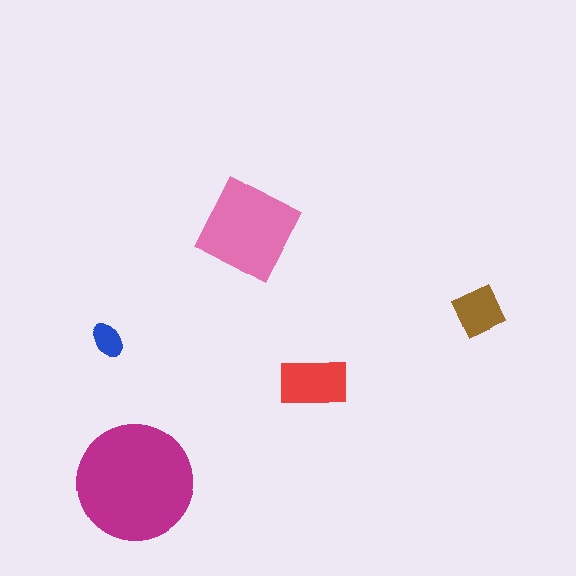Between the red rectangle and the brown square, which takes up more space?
The red rectangle.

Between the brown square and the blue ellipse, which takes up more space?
The brown square.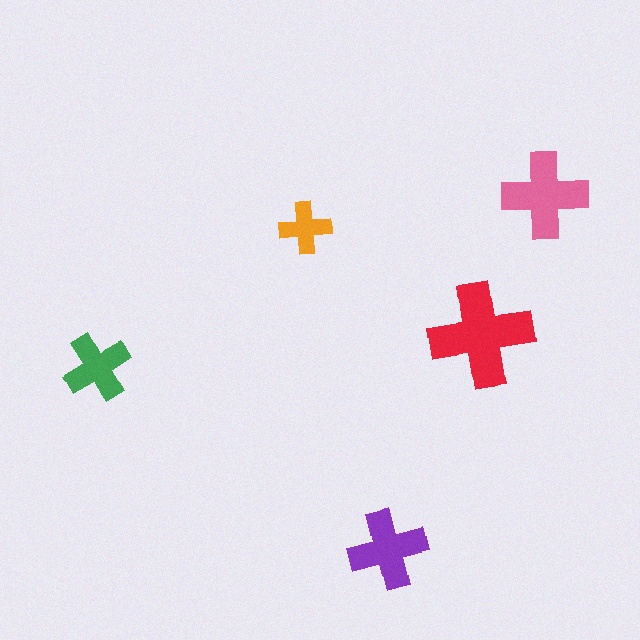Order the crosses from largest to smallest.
the red one, the pink one, the purple one, the green one, the orange one.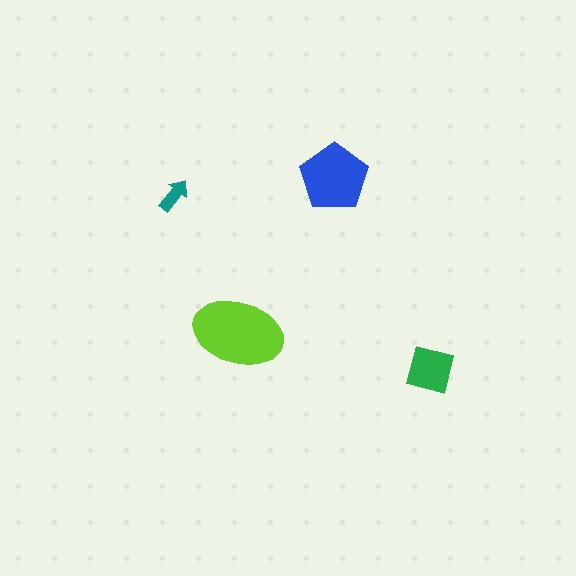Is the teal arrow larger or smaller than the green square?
Smaller.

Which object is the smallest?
The teal arrow.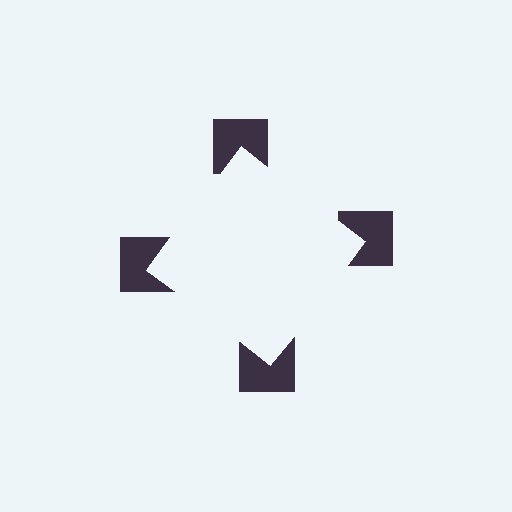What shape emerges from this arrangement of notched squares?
An illusory square — its edges are inferred from the aligned wedge cuts in the notched squares, not physically drawn.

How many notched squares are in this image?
There are 4 — one at each vertex of the illusory square.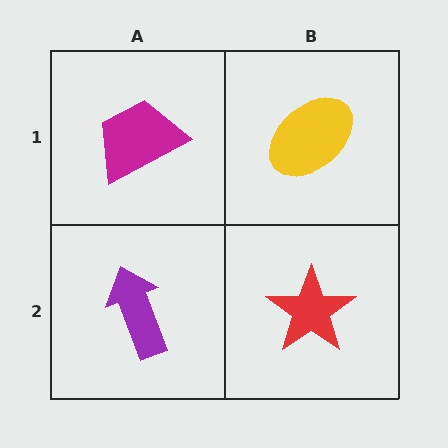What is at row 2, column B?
A red star.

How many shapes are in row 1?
2 shapes.